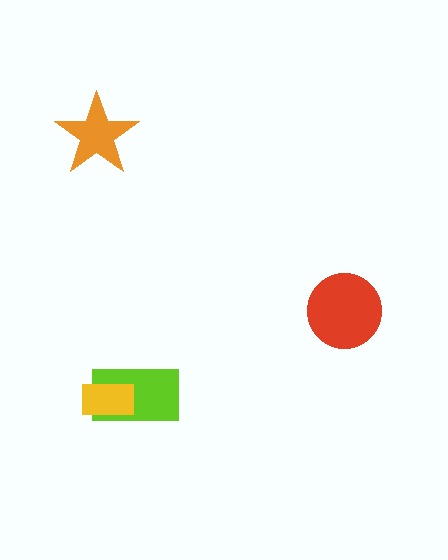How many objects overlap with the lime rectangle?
1 object overlaps with the lime rectangle.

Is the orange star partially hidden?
No, no other shape covers it.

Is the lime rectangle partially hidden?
Yes, it is partially covered by another shape.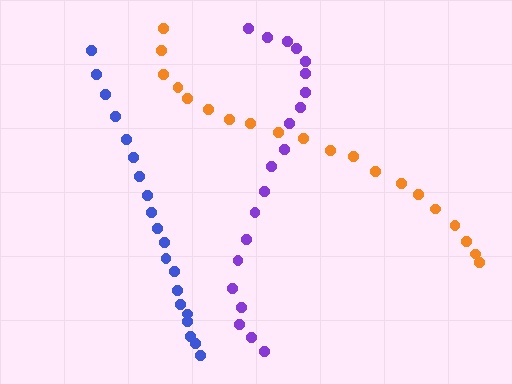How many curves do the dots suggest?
There are 3 distinct paths.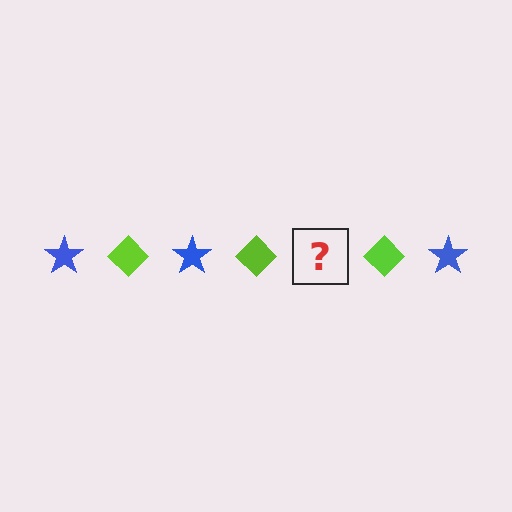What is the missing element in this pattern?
The missing element is a blue star.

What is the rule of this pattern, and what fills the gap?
The rule is that the pattern alternates between blue star and lime diamond. The gap should be filled with a blue star.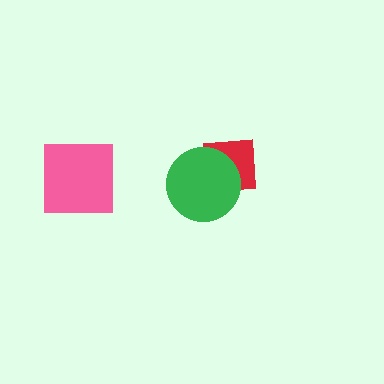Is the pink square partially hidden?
No, no other shape covers it.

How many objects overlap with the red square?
1 object overlaps with the red square.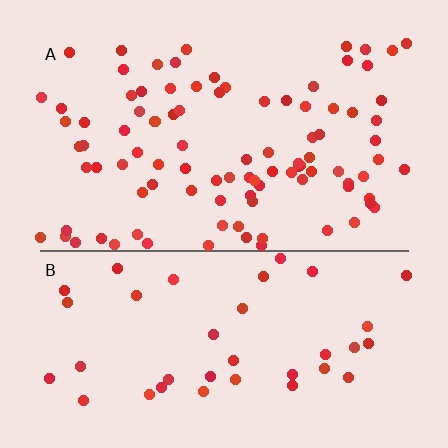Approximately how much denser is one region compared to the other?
Approximately 2.4× — region A over region B.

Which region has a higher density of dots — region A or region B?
A (the top).